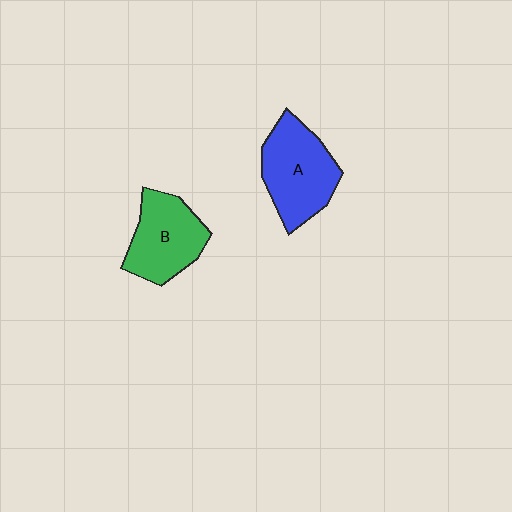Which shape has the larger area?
Shape A (blue).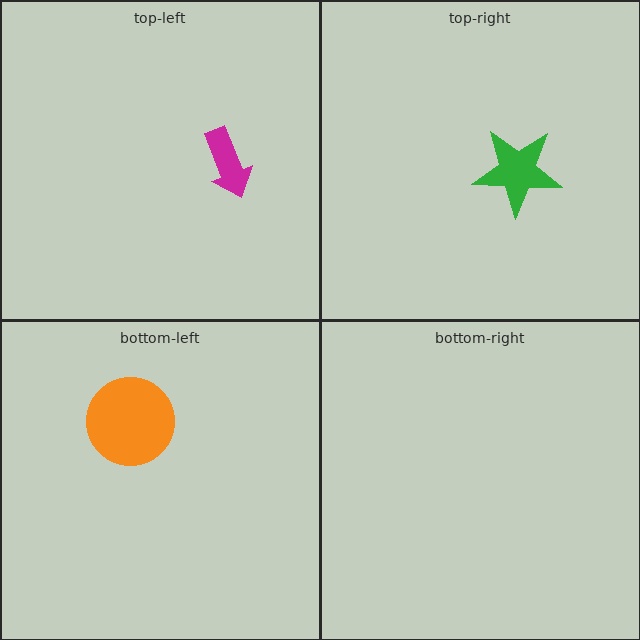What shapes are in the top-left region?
The magenta arrow.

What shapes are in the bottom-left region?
The orange circle.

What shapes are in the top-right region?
The green star.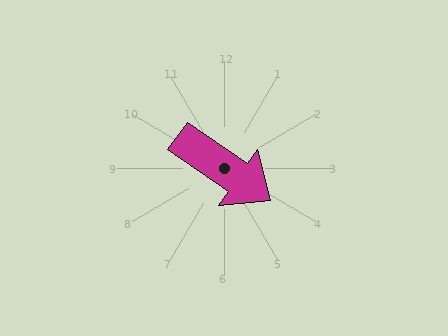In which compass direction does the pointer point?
Southeast.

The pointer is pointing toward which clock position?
Roughly 4 o'clock.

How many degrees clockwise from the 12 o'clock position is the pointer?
Approximately 125 degrees.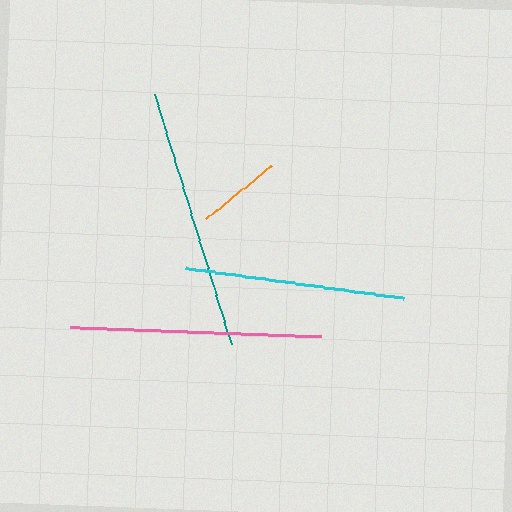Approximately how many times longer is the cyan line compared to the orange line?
The cyan line is approximately 2.6 times the length of the orange line.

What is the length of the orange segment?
The orange segment is approximately 85 pixels long.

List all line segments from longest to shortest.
From longest to shortest: teal, pink, cyan, orange.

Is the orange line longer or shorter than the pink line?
The pink line is longer than the orange line.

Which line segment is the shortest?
The orange line is the shortest at approximately 85 pixels.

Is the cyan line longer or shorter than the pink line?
The pink line is longer than the cyan line.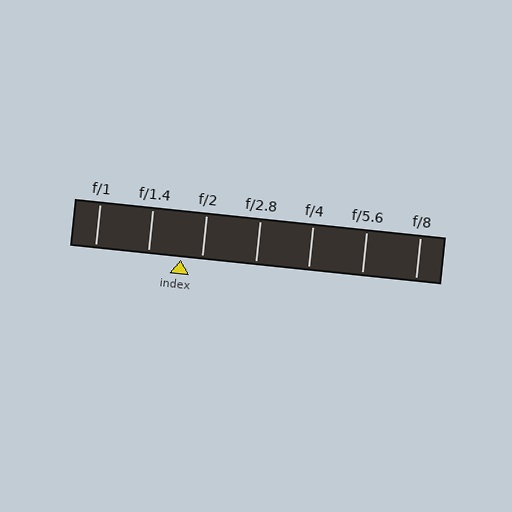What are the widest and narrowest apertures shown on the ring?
The widest aperture shown is f/1 and the narrowest is f/8.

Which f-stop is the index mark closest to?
The index mark is closest to f/2.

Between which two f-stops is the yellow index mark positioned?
The index mark is between f/1.4 and f/2.